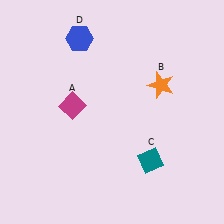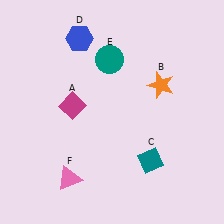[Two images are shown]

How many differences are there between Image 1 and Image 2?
There are 2 differences between the two images.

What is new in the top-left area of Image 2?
A teal circle (E) was added in the top-left area of Image 2.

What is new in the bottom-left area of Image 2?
A pink triangle (F) was added in the bottom-left area of Image 2.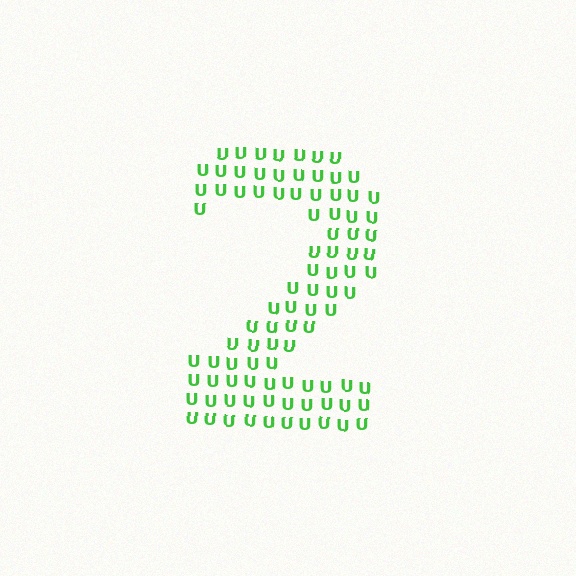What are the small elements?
The small elements are letter U's.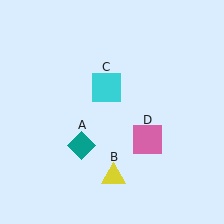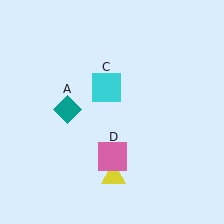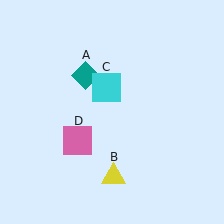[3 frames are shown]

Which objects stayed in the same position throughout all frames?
Yellow triangle (object B) and cyan square (object C) remained stationary.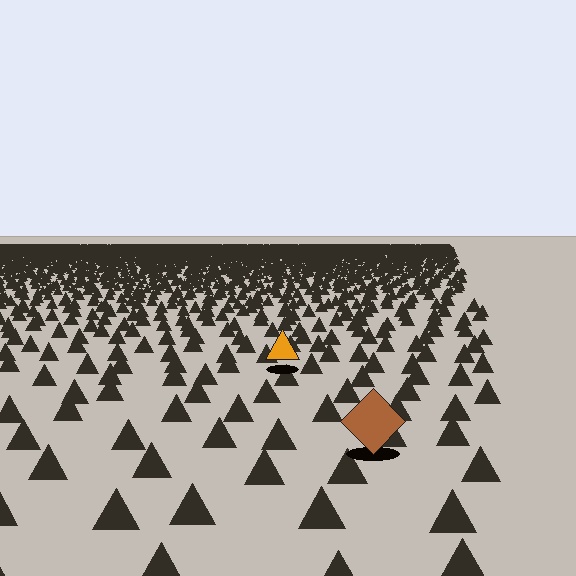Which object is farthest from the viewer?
The orange triangle is farthest from the viewer. It appears smaller and the ground texture around it is denser.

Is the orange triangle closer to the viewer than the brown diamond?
No. The brown diamond is closer — you can tell from the texture gradient: the ground texture is coarser near it.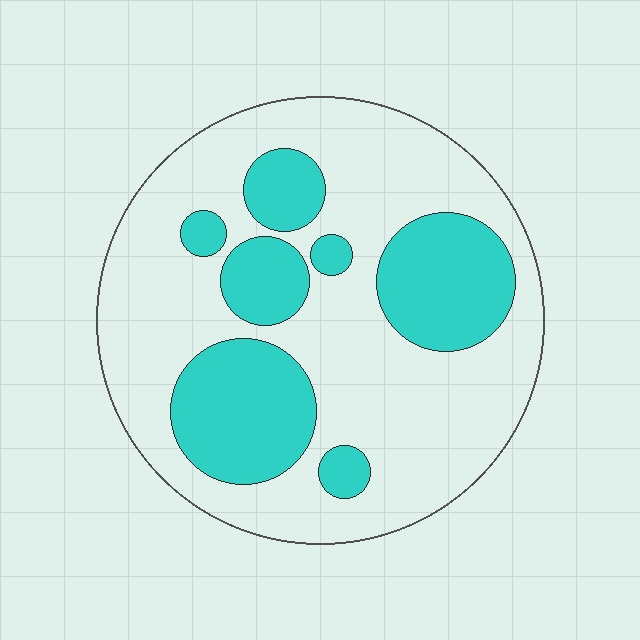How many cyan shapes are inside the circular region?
7.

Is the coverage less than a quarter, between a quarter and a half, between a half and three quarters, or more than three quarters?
Between a quarter and a half.